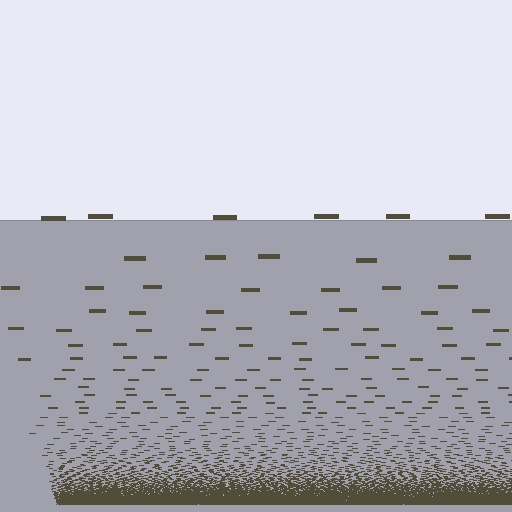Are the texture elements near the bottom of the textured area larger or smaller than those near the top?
Smaller. The gradient is inverted — elements near the bottom are smaller and denser.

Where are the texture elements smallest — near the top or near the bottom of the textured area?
Near the bottom.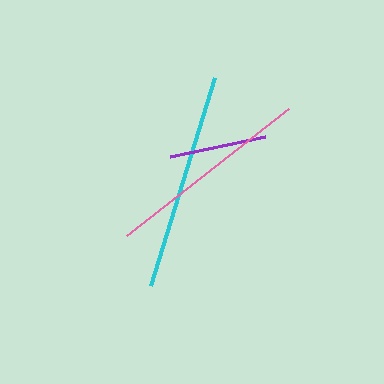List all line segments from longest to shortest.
From longest to shortest: cyan, pink, purple.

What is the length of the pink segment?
The pink segment is approximately 205 pixels long.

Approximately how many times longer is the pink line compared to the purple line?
The pink line is approximately 2.1 times the length of the purple line.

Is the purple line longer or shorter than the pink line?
The pink line is longer than the purple line.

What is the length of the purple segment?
The purple segment is approximately 96 pixels long.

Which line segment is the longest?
The cyan line is the longest at approximately 218 pixels.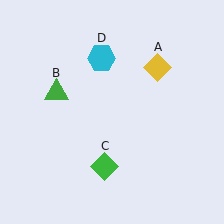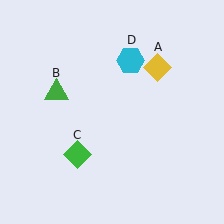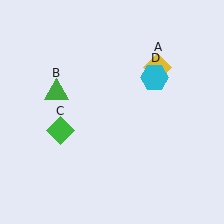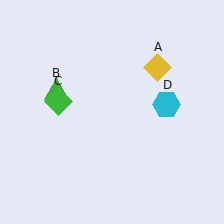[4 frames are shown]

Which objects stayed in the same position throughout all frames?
Yellow diamond (object A) and green triangle (object B) remained stationary.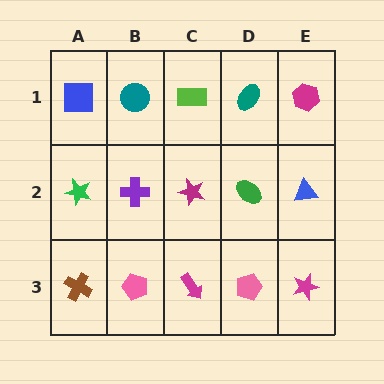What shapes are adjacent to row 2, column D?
A teal ellipse (row 1, column D), a pink pentagon (row 3, column D), a magenta star (row 2, column C), a blue triangle (row 2, column E).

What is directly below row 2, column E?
A magenta star.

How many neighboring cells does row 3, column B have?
3.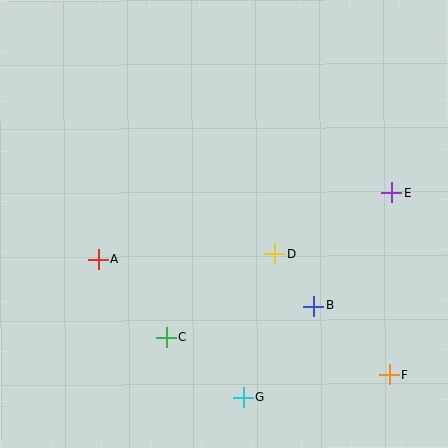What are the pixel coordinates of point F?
Point F is at (389, 375).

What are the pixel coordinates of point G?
Point G is at (243, 397).